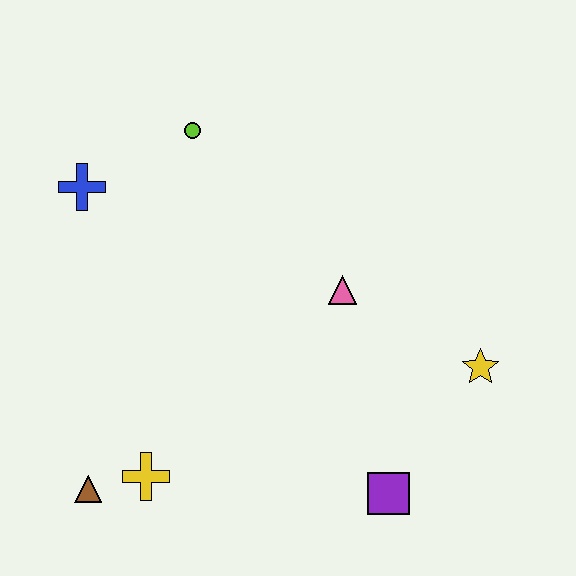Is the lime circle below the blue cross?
No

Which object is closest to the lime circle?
The blue cross is closest to the lime circle.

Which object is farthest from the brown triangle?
The yellow star is farthest from the brown triangle.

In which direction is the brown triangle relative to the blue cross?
The brown triangle is below the blue cross.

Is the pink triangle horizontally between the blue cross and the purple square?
Yes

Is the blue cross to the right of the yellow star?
No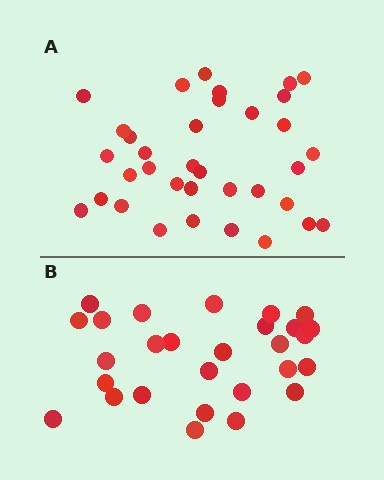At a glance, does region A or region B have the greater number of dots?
Region A (the top region) has more dots.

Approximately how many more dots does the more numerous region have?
Region A has roughly 8 or so more dots than region B.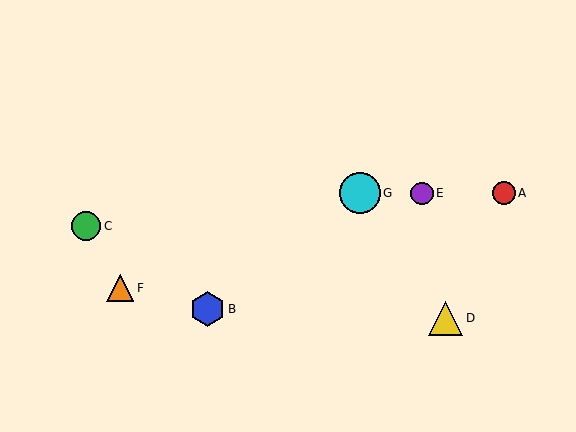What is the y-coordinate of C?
Object C is at y≈226.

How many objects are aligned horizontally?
3 objects (A, E, G) are aligned horizontally.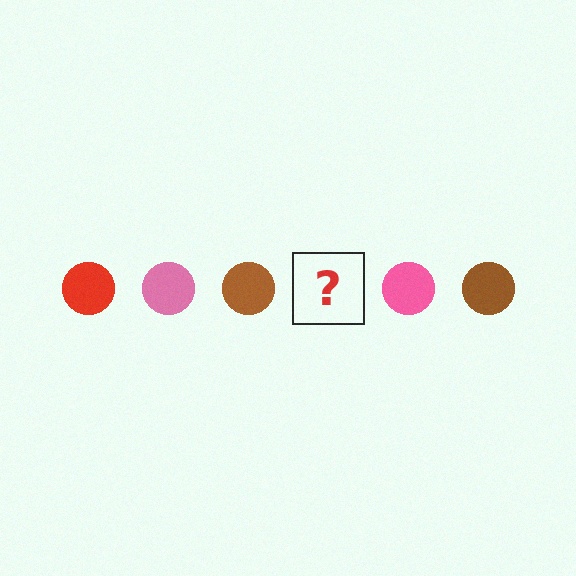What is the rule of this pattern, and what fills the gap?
The rule is that the pattern cycles through red, pink, brown circles. The gap should be filled with a red circle.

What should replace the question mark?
The question mark should be replaced with a red circle.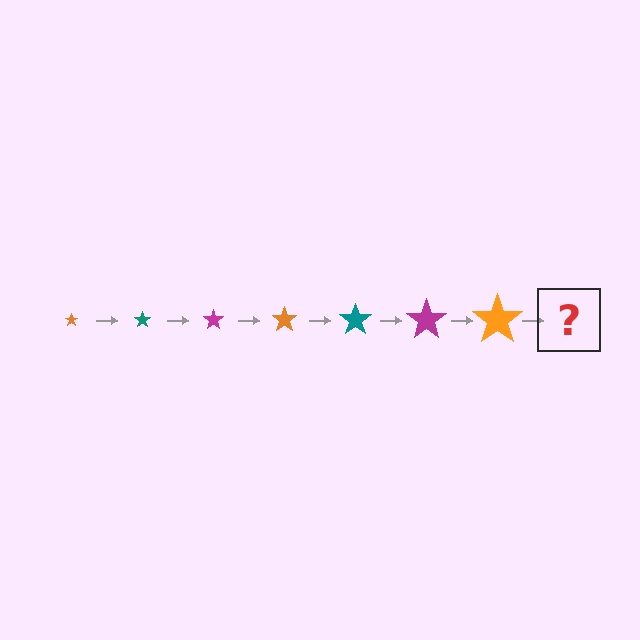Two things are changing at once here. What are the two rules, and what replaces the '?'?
The two rules are that the star grows larger each step and the color cycles through orange, teal, and magenta. The '?' should be a teal star, larger than the previous one.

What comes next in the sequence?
The next element should be a teal star, larger than the previous one.